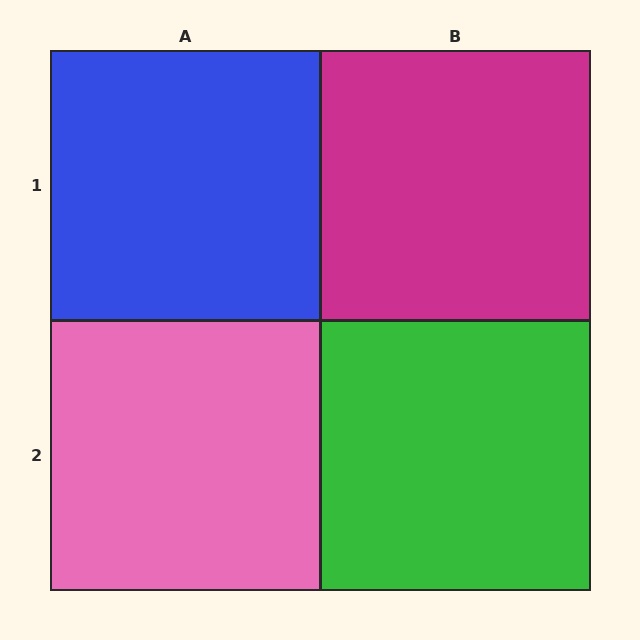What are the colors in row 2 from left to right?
Pink, green.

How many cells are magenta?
1 cell is magenta.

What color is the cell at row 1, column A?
Blue.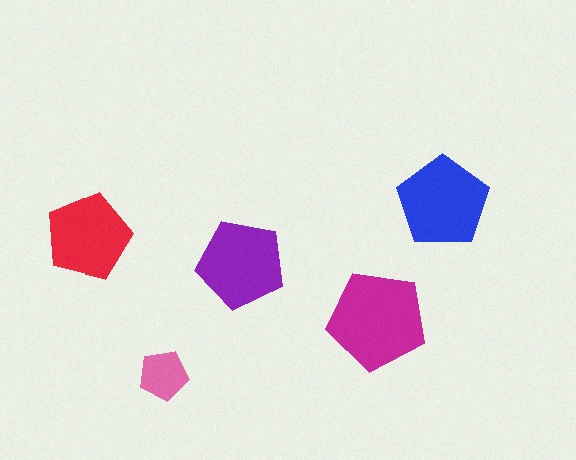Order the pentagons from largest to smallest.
the magenta one, the blue one, the purple one, the red one, the pink one.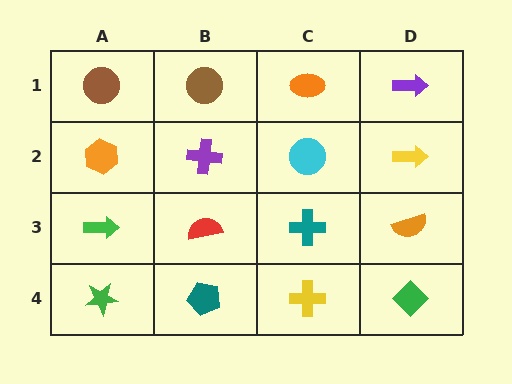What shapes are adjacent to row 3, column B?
A purple cross (row 2, column B), a teal pentagon (row 4, column B), a green arrow (row 3, column A), a teal cross (row 3, column C).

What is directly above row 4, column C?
A teal cross.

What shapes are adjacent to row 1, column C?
A cyan circle (row 2, column C), a brown circle (row 1, column B), a purple arrow (row 1, column D).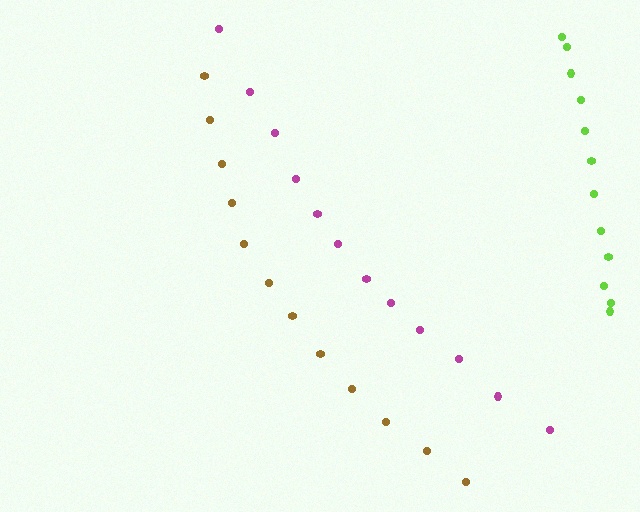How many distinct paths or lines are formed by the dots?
There are 3 distinct paths.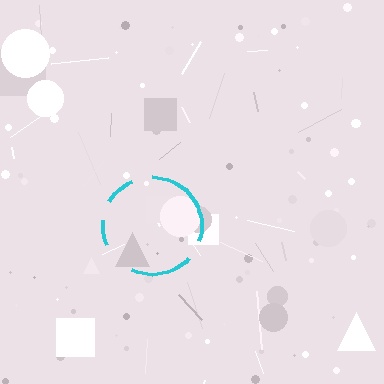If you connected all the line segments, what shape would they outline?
They would outline a circle.